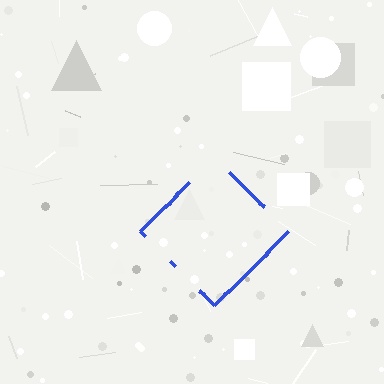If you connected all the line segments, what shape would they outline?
They would outline a diamond.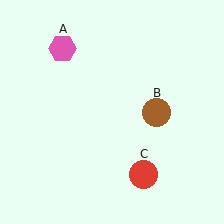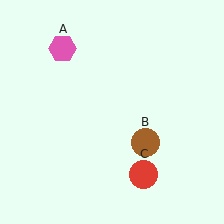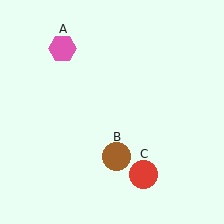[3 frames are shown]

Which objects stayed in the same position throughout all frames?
Pink hexagon (object A) and red circle (object C) remained stationary.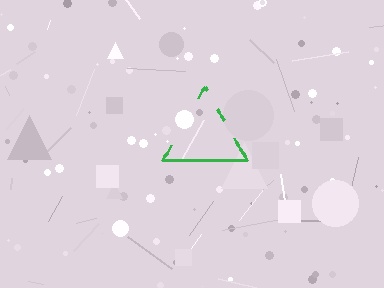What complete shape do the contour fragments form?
The contour fragments form a triangle.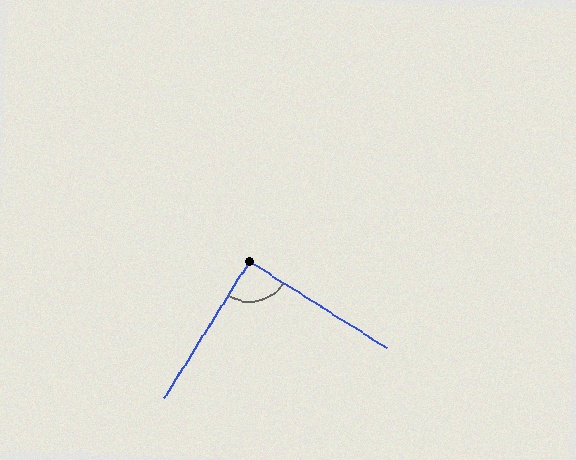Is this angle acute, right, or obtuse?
It is approximately a right angle.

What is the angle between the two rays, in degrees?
Approximately 89 degrees.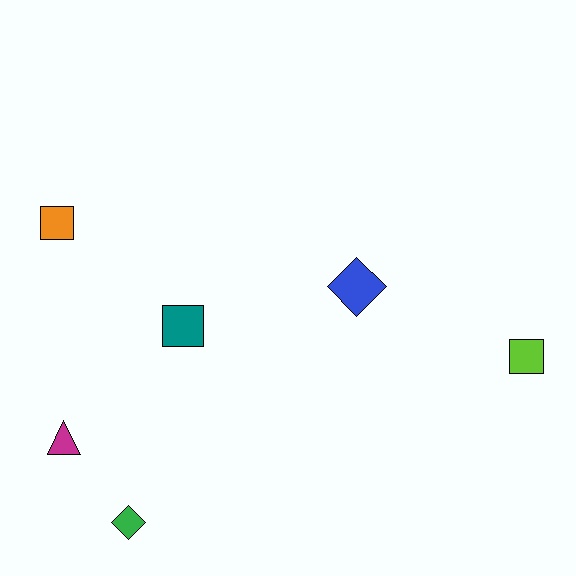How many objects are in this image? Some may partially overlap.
There are 6 objects.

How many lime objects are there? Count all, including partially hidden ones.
There is 1 lime object.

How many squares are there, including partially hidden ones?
There are 3 squares.